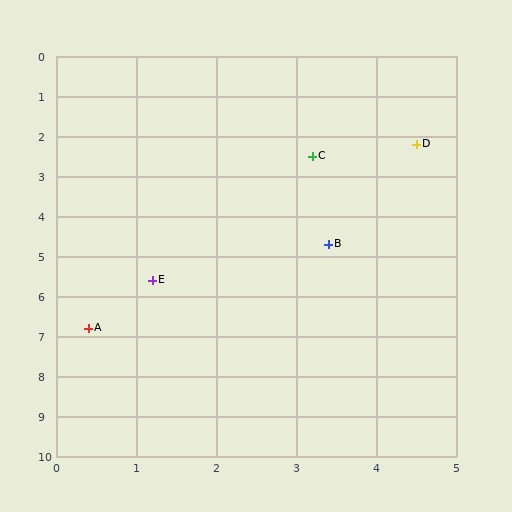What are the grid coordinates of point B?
Point B is at approximately (3.4, 4.7).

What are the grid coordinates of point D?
Point D is at approximately (4.5, 2.2).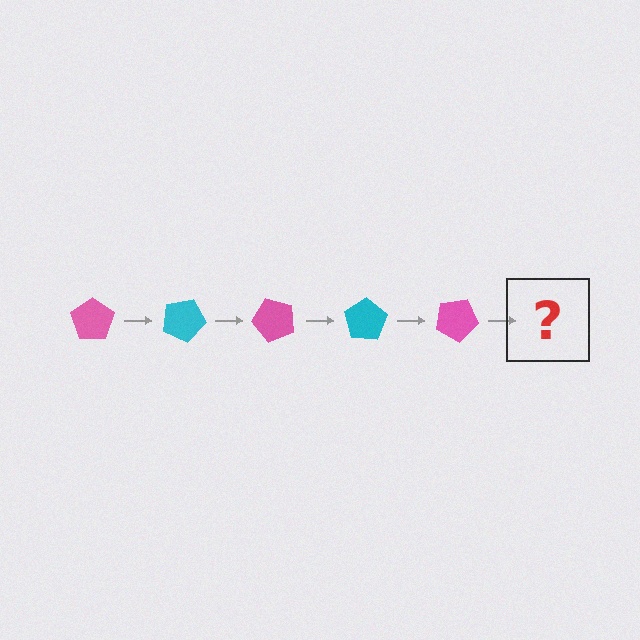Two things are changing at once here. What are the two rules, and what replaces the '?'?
The two rules are that it rotates 25 degrees each step and the color cycles through pink and cyan. The '?' should be a cyan pentagon, rotated 125 degrees from the start.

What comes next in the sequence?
The next element should be a cyan pentagon, rotated 125 degrees from the start.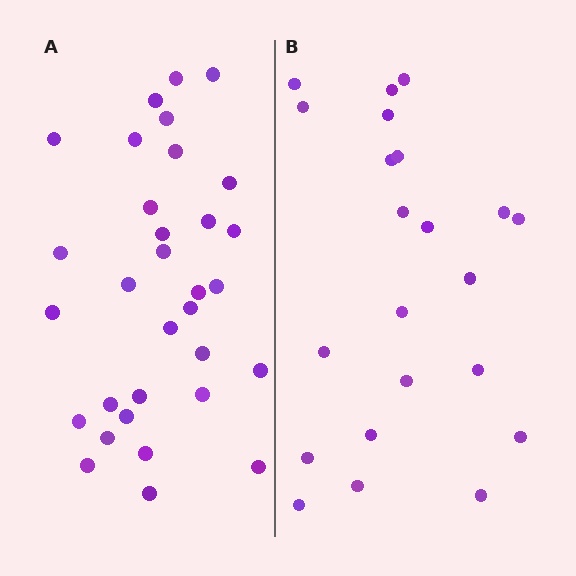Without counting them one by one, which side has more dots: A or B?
Region A (the left region) has more dots.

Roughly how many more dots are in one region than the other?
Region A has roughly 10 or so more dots than region B.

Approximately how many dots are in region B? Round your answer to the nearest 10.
About 20 dots. (The exact count is 22, which rounds to 20.)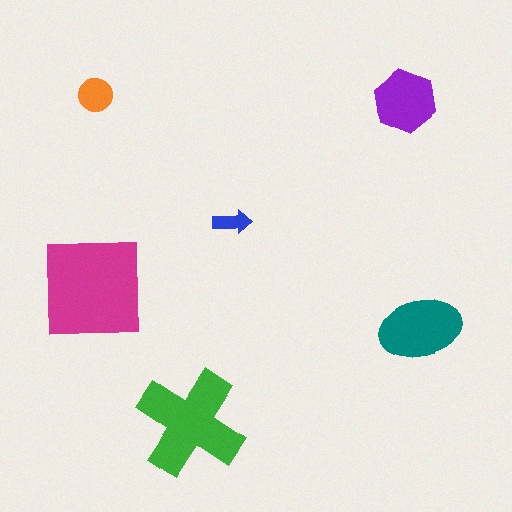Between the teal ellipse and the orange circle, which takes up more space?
The teal ellipse.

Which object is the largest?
The magenta square.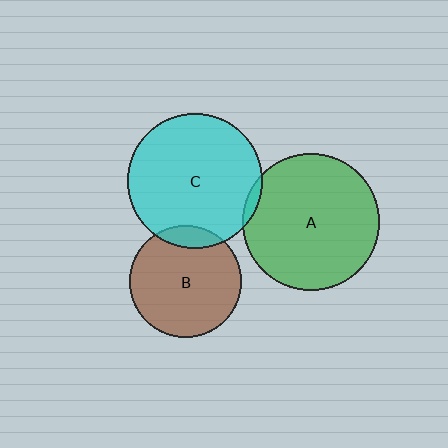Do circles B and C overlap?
Yes.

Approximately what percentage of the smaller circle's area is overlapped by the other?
Approximately 10%.